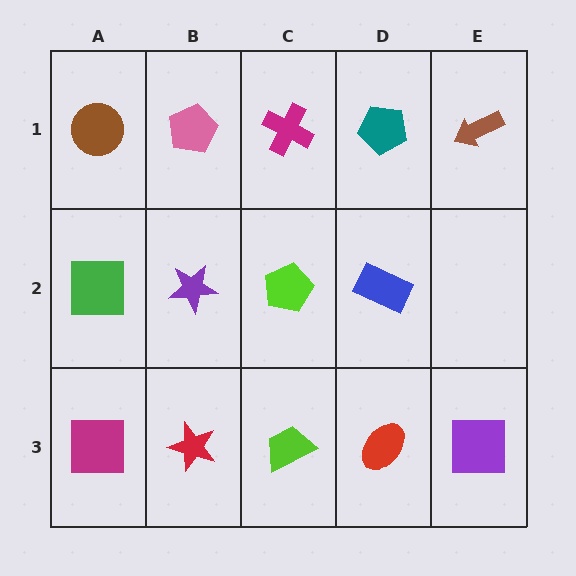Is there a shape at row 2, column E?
No, that cell is empty.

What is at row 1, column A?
A brown circle.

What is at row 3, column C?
A lime trapezoid.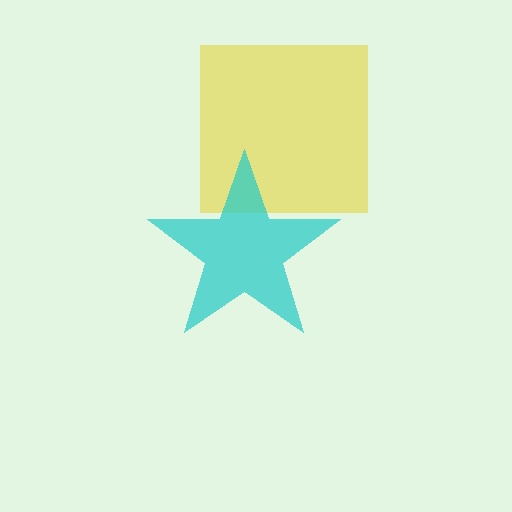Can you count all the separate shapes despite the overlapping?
Yes, there are 2 separate shapes.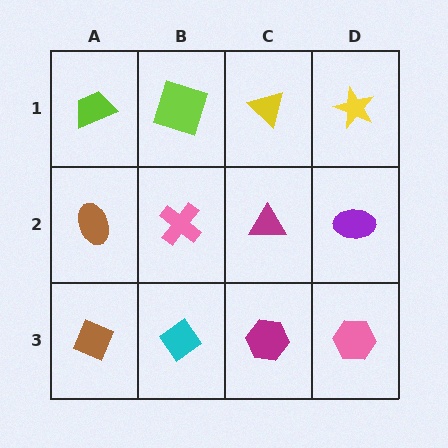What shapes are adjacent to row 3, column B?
A pink cross (row 2, column B), a brown diamond (row 3, column A), a magenta hexagon (row 3, column C).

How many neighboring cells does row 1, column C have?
3.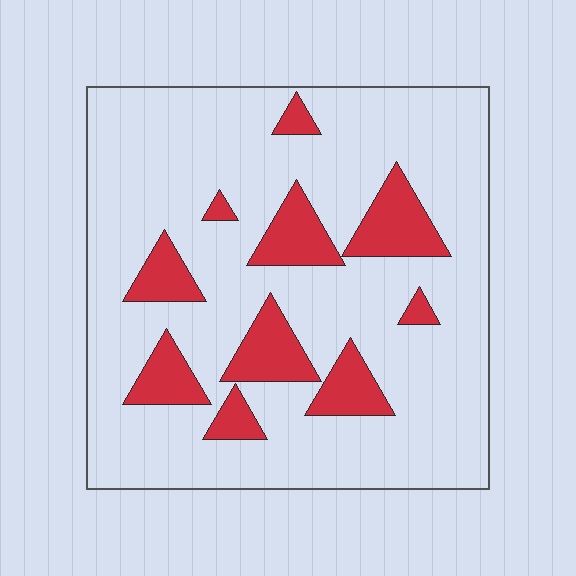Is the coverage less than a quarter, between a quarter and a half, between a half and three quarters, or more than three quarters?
Less than a quarter.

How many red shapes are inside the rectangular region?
10.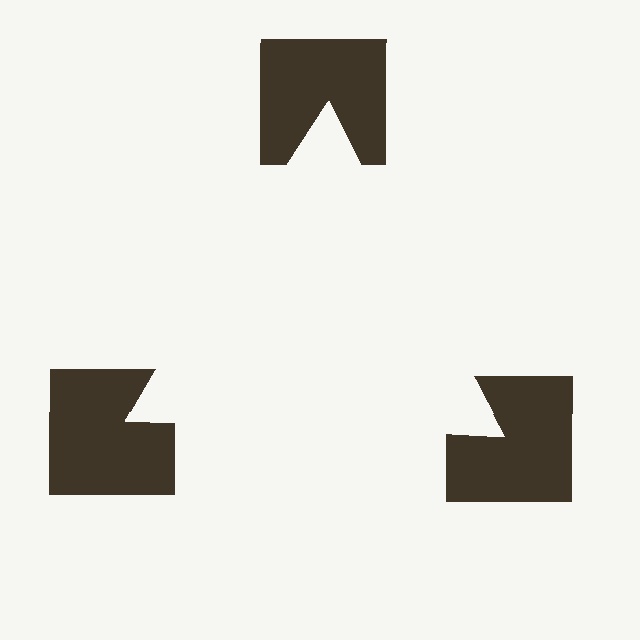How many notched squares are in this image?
There are 3 — one at each vertex of the illusory triangle.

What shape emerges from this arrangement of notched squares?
An illusory triangle — its edges are inferred from the aligned wedge cuts in the notched squares, not physically drawn.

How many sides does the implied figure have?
3 sides.